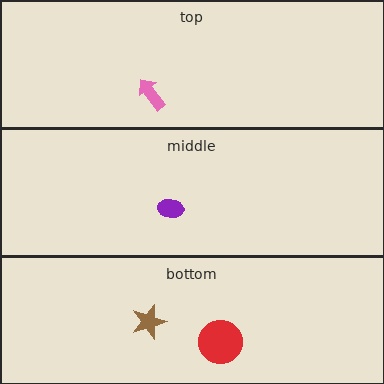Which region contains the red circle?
The bottom region.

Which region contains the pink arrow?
The top region.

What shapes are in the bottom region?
The red circle, the brown star.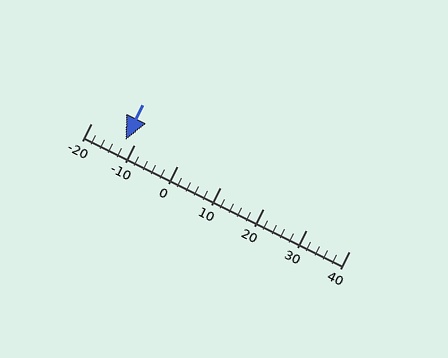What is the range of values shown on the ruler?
The ruler shows values from -20 to 40.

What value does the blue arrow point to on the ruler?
The blue arrow points to approximately -12.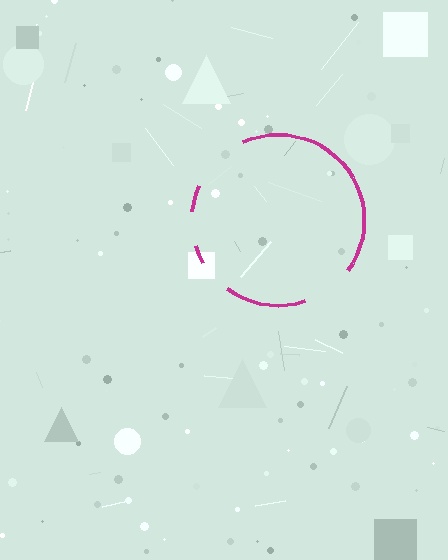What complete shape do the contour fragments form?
The contour fragments form a circle.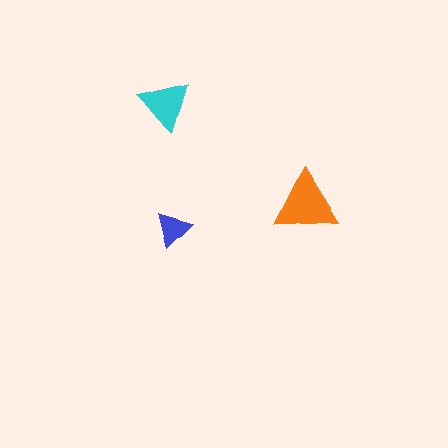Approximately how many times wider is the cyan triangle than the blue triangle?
About 1.5 times wider.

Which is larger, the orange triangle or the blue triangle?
The orange one.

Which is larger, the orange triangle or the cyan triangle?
The orange one.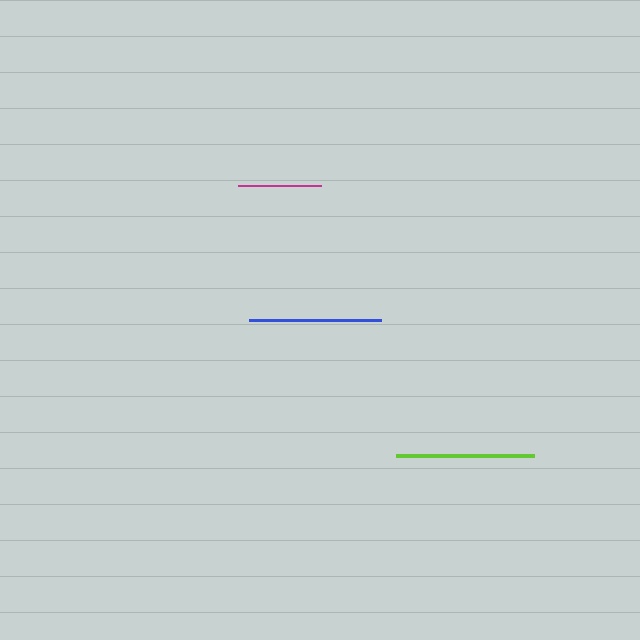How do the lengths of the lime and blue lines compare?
The lime and blue lines are approximately the same length.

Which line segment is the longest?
The lime line is the longest at approximately 138 pixels.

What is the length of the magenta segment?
The magenta segment is approximately 83 pixels long.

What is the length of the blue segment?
The blue segment is approximately 132 pixels long.